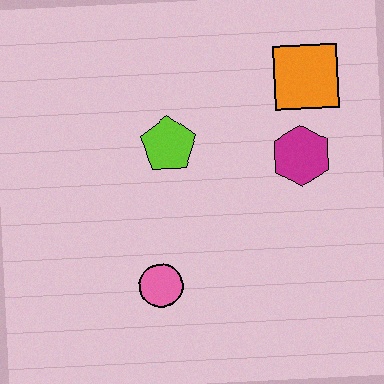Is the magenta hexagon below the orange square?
Yes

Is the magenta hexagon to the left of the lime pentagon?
No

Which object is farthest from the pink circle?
The orange square is farthest from the pink circle.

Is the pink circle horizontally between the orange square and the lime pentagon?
No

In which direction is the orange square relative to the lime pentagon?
The orange square is to the right of the lime pentagon.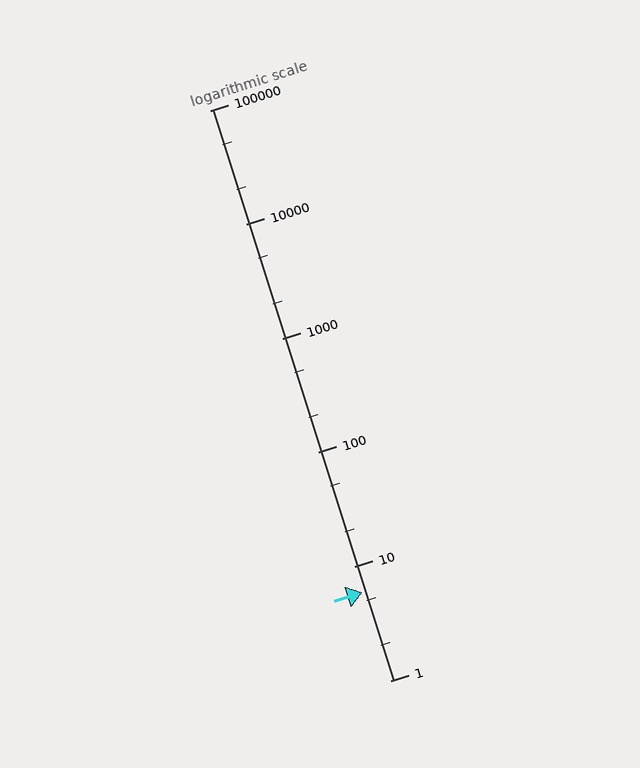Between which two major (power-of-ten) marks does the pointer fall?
The pointer is between 1 and 10.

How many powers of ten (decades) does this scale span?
The scale spans 5 decades, from 1 to 100000.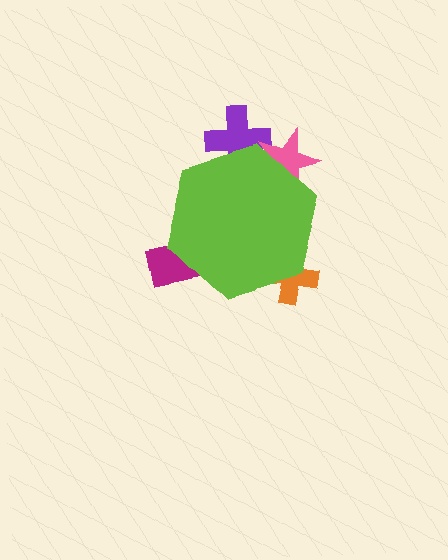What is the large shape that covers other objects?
A lime hexagon.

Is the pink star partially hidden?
Yes, the pink star is partially hidden behind the lime hexagon.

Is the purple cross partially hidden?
Yes, the purple cross is partially hidden behind the lime hexagon.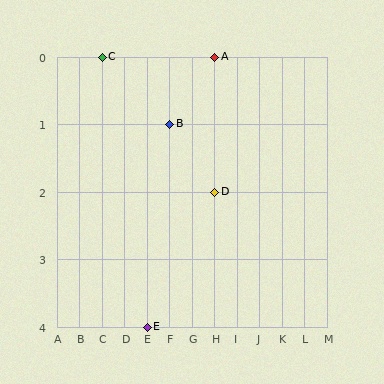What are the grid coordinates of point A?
Point A is at grid coordinates (H, 0).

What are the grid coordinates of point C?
Point C is at grid coordinates (C, 0).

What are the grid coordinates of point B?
Point B is at grid coordinates (F, 1).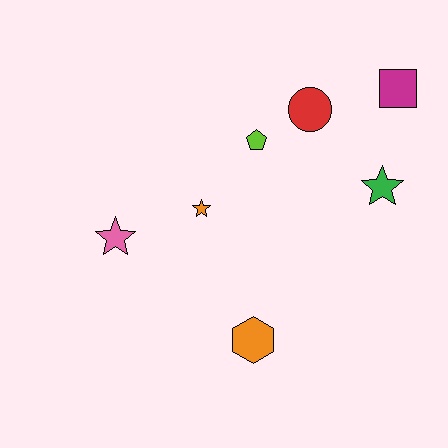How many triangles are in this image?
There are no triangles.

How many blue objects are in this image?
There are no blue objects.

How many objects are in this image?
There are 7 objects.